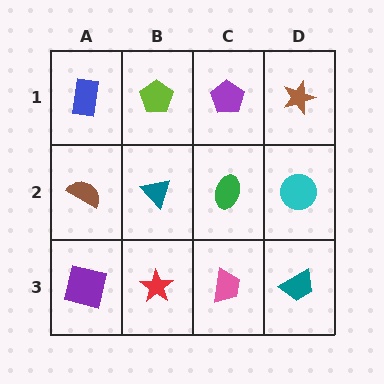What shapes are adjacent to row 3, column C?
A green ellipse (row 2, column C), a red star (row 3, column B), a teal trapezoid (row 3, column D).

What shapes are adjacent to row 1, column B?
A teal triangle (row 2, column B), a blue rectangle (row 1, column A), a purple pentagon (row 1, column C).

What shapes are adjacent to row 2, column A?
A blue rectangle (row 1, column A), a purple square (row 3, column A), a teal triangle (row 2, column B).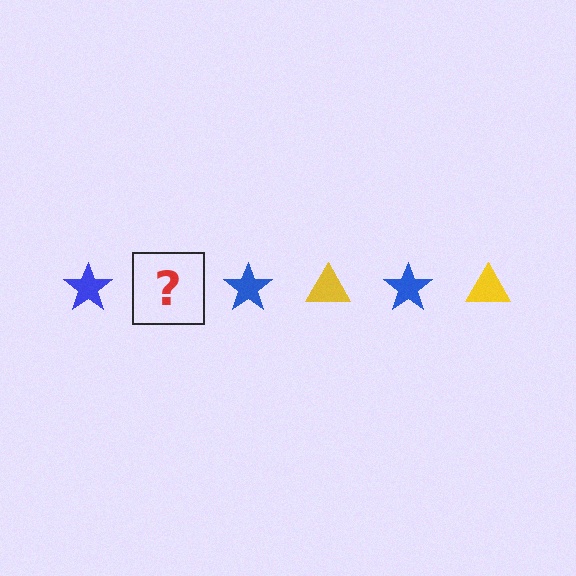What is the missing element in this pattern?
The missing element is a yellow triangle.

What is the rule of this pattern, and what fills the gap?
The rule is that the pattern alternates between blue star and yellow triangle. The gap should be filled with a yellow triangle.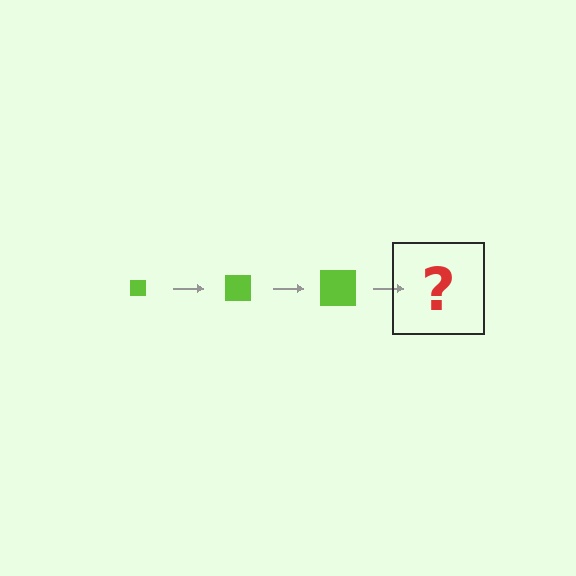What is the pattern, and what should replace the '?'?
The pattern is that the square gets progressively larger each step. The '?' should be a lime square, larger than the previous one.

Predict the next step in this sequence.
The next step is a lime square, larger than the previous one.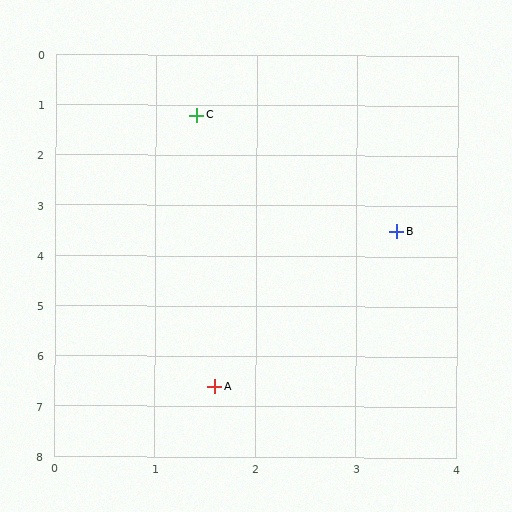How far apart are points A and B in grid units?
Points A and B are about 3.6 grid units apart.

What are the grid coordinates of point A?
Point A is at approximately (1.6, 6.6).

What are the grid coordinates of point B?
Point B is at approximately (3.4, 3.5).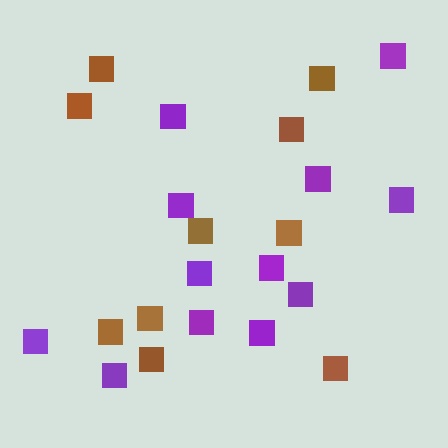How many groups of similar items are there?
There are 2 groups: one group of purple squares (12) and one group of brown squares (10).